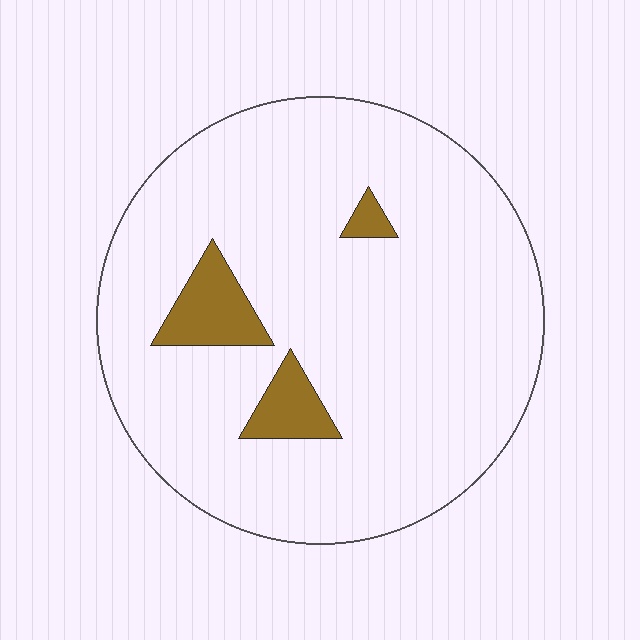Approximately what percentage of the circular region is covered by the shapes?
Approximately 10%.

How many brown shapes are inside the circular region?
3.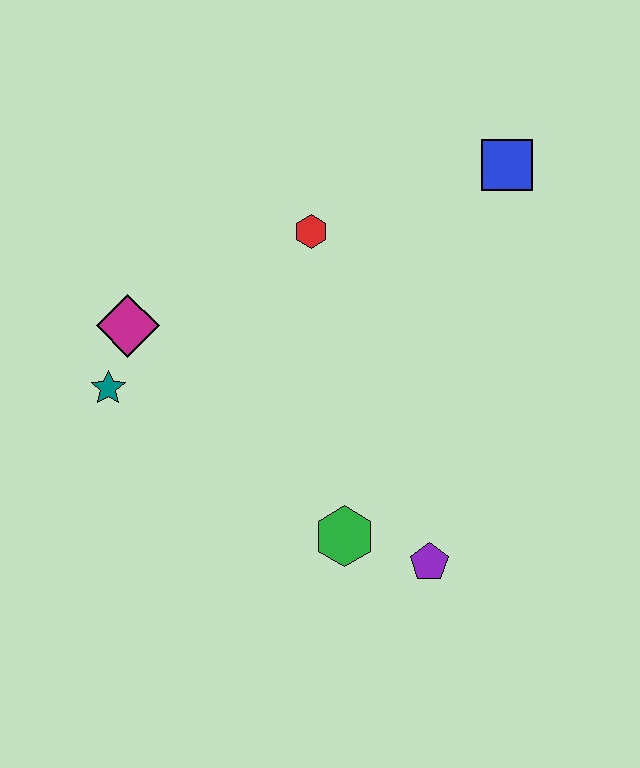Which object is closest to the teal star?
The magenta diamond is closest to the teal star.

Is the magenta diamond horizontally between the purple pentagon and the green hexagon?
No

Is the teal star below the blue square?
Yes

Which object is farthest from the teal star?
The blue square is farthest from the teal star.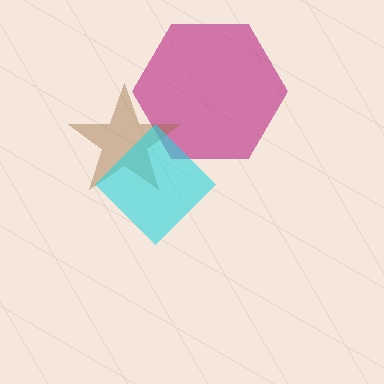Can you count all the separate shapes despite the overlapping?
Yes, there are 3 separate shapes.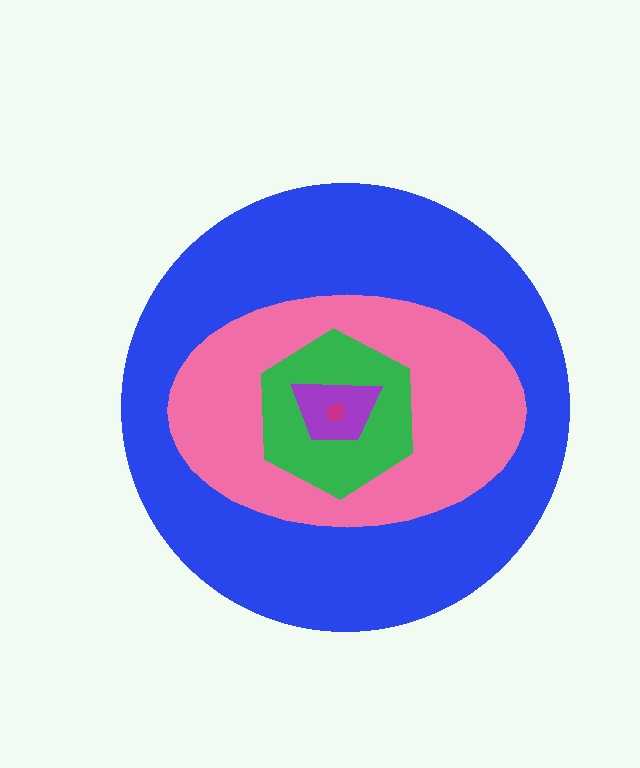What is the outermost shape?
The blue circle.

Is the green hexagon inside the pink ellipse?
Yes.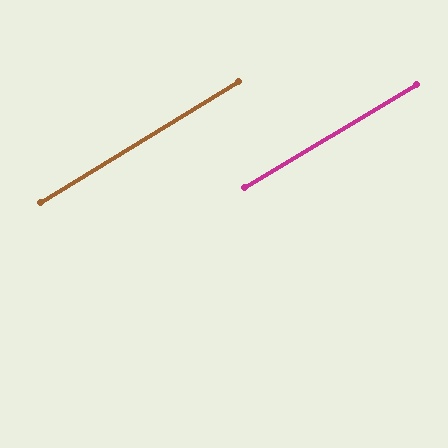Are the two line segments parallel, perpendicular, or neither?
Parallel — their directions differ by only 0.6°.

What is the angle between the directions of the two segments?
Approximately 1 degree.